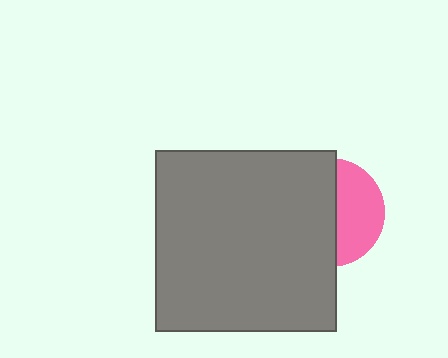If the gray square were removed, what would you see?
You would see the complete pink circle.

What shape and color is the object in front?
The object in front is a gray square.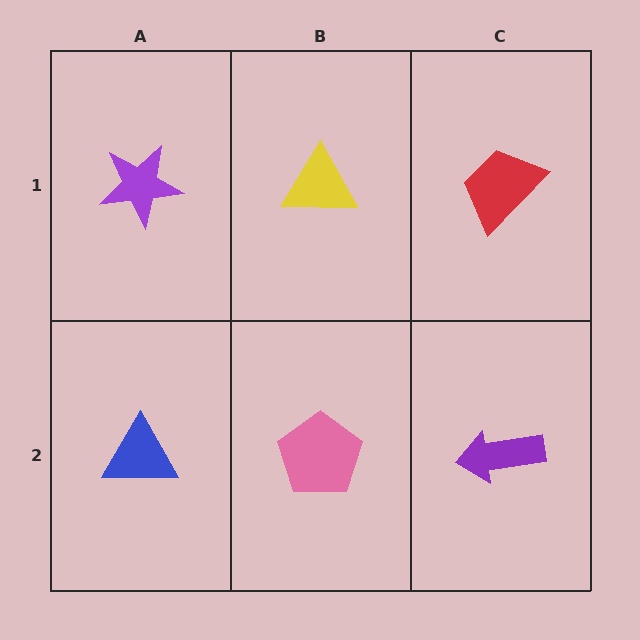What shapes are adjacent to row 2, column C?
A red trapezoid (row 1, column C), a pink pentagon (row 2, column B).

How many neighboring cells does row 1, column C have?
2.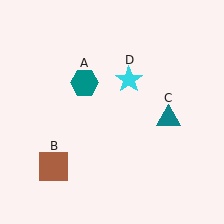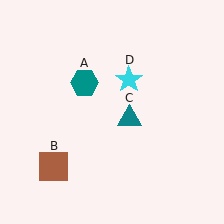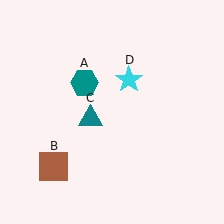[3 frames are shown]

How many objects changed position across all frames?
1 object changed position: teal triangle (object C).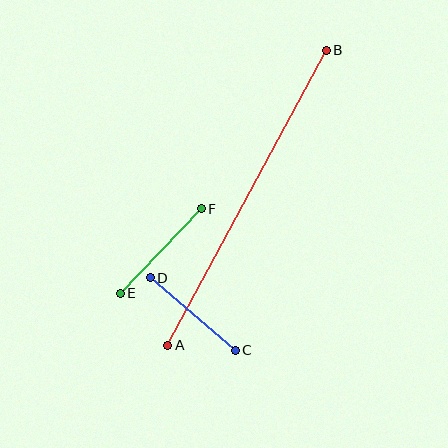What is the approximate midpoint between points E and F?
The midpoint is at approximately (161, 251) pixels.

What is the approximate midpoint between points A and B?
The midpoint is at approximately (247, 198) pixels.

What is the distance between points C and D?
The distance is approximately 112 pixels.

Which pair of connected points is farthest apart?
Points A and B are farthest apart.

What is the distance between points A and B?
The distance is approximately 335 pixels.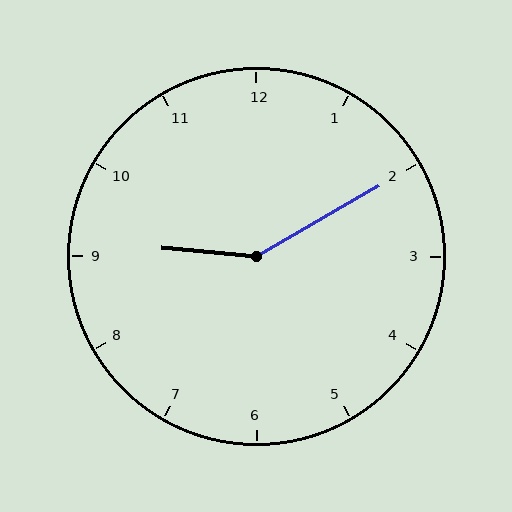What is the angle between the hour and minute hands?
Approximately 145 degrees.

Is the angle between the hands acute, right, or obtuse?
It is obtuse.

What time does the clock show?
9:10.